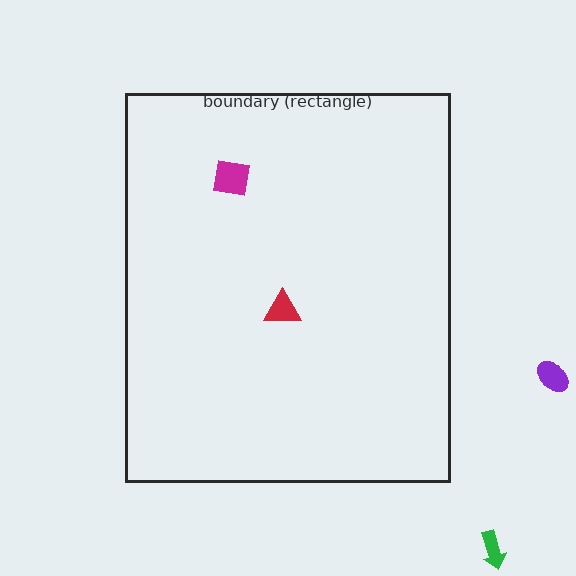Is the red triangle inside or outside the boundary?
Inside.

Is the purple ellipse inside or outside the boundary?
Outside.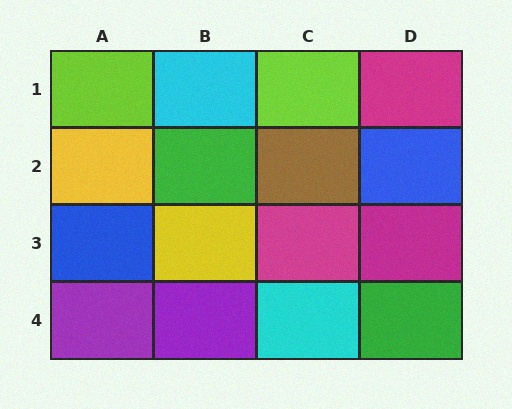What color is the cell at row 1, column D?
Magenta.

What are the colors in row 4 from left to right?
Purple, purple, cyan, green.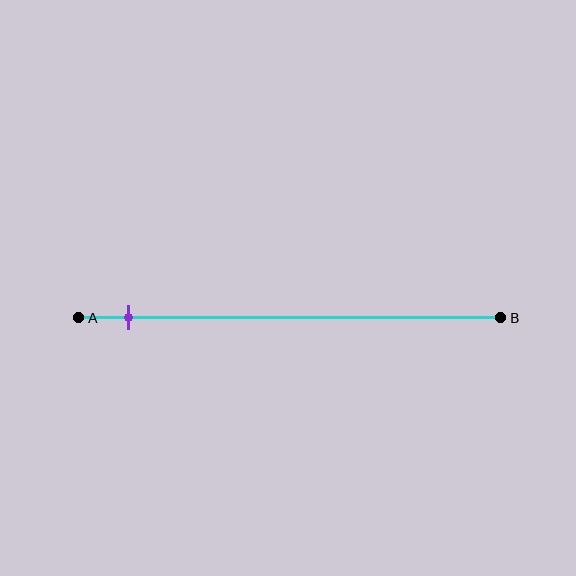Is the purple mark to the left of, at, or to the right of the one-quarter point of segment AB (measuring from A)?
The purple mark is to the left of the one-quarter point of segment AB.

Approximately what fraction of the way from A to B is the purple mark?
The purple mark is approximately 10% of the way from A to B.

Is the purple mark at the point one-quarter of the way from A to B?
No, the mark is at about 10% from A, not at the 25% one-quarter point.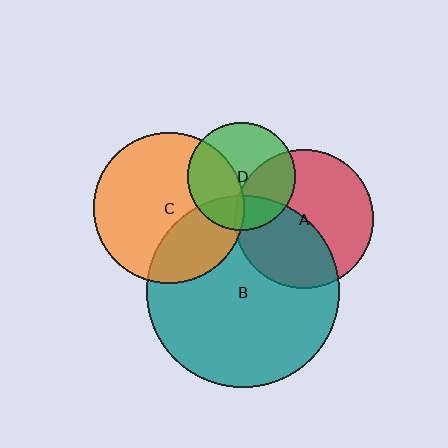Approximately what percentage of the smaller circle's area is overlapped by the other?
Approximately 5%.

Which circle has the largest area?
Circle B (teal).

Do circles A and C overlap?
Yes.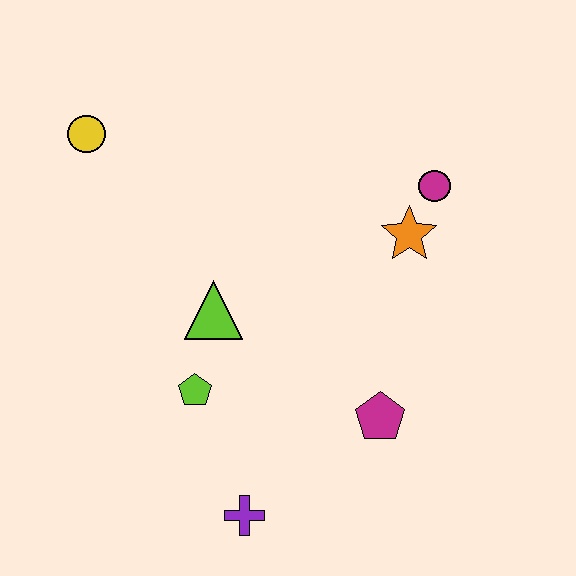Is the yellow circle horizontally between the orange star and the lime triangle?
No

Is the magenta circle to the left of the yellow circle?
No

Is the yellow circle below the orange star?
No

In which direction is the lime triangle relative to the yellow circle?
The lime triangle is below the yellow circle.